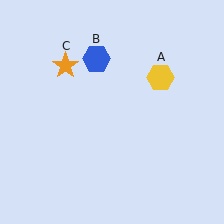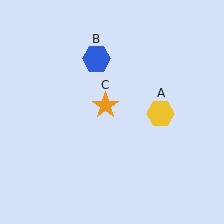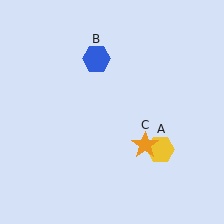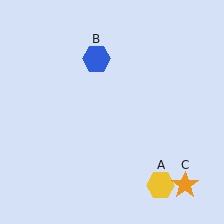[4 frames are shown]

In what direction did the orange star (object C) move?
The orange star (object C) moved down and to the right.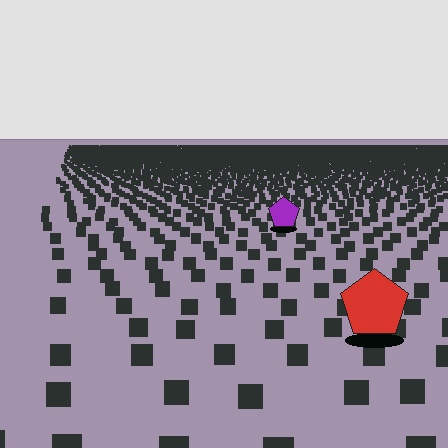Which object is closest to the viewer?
The red pentagon is closest. The texture marks near it are larger and more spread out.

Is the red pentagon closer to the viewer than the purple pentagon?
Yes. The red pentagon is closer — you can tell from the texture gradient: the ground texture is coarser near it.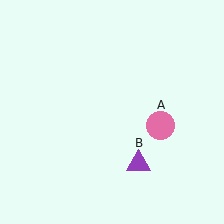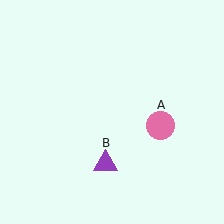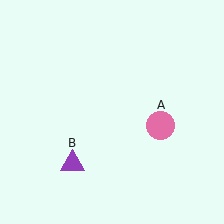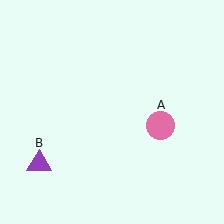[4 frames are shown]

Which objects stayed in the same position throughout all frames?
Pink circle (object A) remained stationary.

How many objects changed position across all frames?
1 object changed position: purple triangle (object B).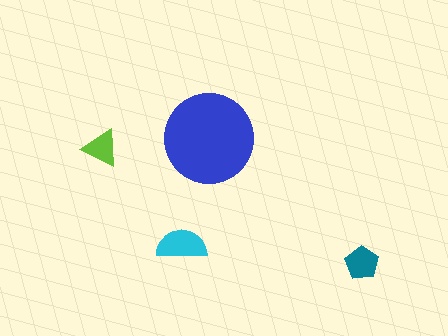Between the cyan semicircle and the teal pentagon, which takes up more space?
The cyan semicircle.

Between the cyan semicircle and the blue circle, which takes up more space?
The blue circle.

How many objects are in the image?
There are 4 objects in the image.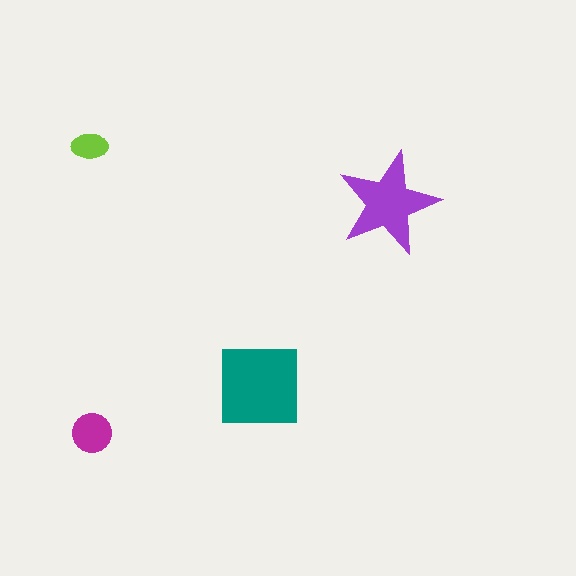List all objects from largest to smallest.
The teal square, the purple star, the magenta circle, the lime ellipse.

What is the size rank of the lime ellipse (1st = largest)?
4th.